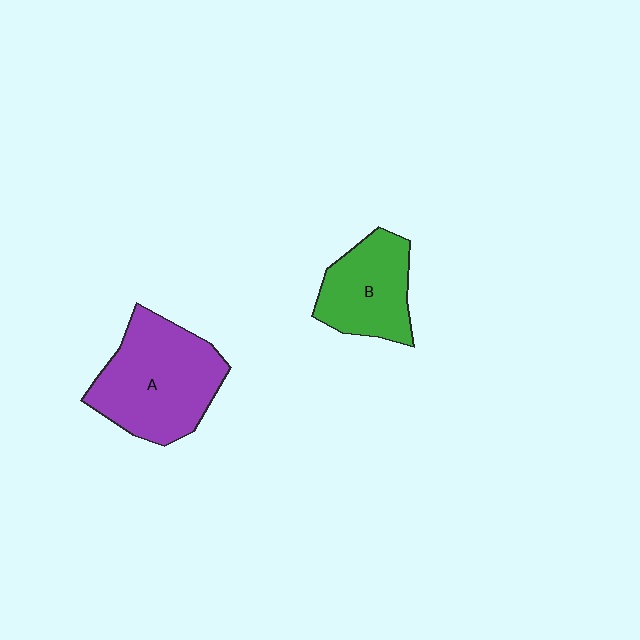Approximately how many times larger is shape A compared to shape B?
Approximately 1.5 times.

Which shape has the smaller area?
Shape B (green).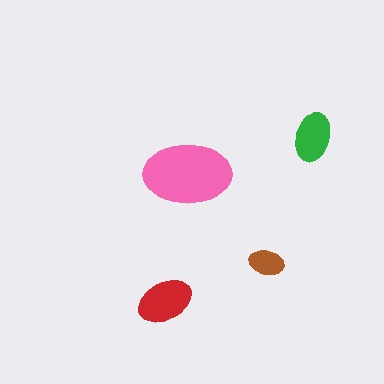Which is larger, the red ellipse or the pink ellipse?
The pink one.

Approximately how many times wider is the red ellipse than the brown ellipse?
About 1.5 times wider.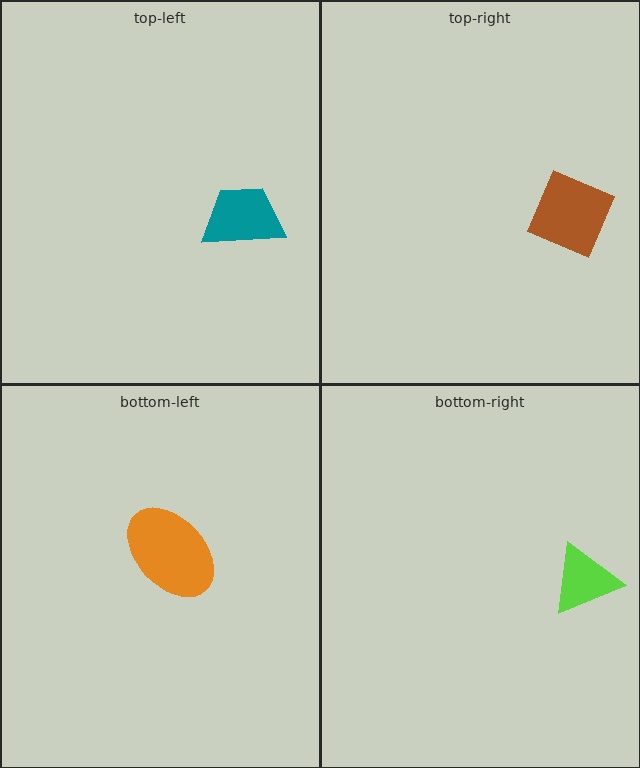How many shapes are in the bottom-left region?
1.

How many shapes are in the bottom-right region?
1.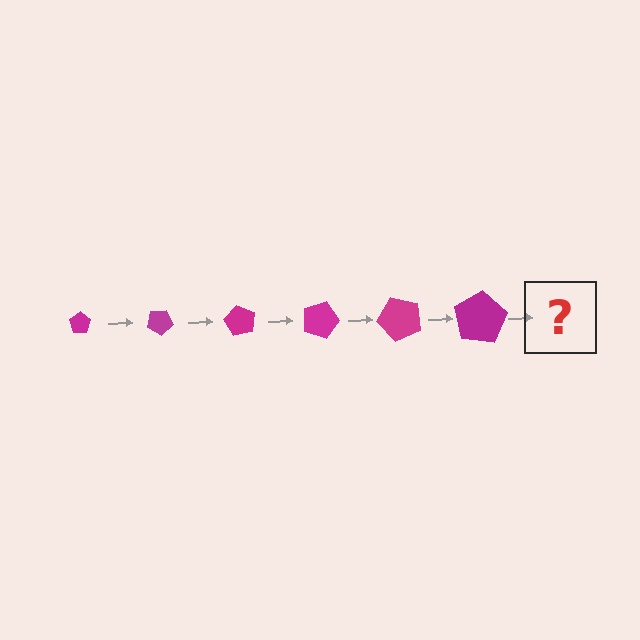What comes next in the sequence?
The next element should be a pentagon, larger than the previous one and rotated 180 degrees from the start.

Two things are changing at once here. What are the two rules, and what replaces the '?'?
The two rules are that the pentagon grows larger each step and it rotates 30 degrees each step. The '?' should be a pentagon, larger than the previous one and rotated 180 degrees from the start.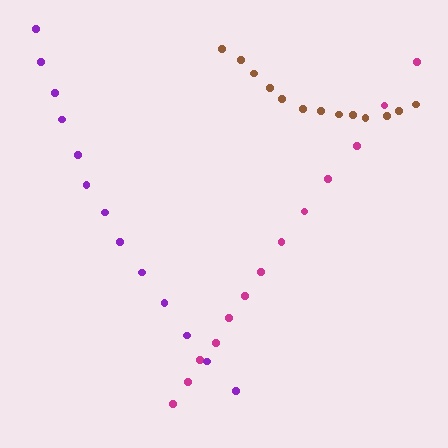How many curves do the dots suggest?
There are 3 distinct paths.